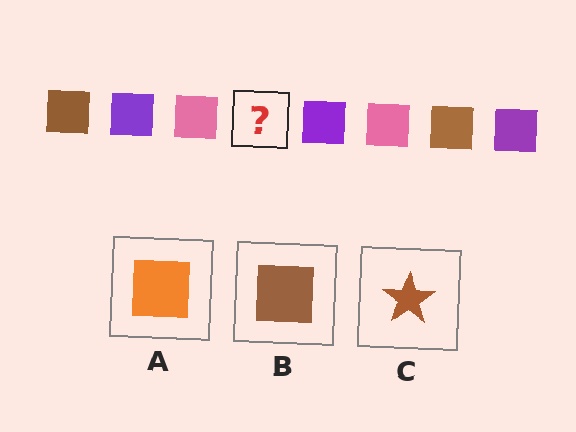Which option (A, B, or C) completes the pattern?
B.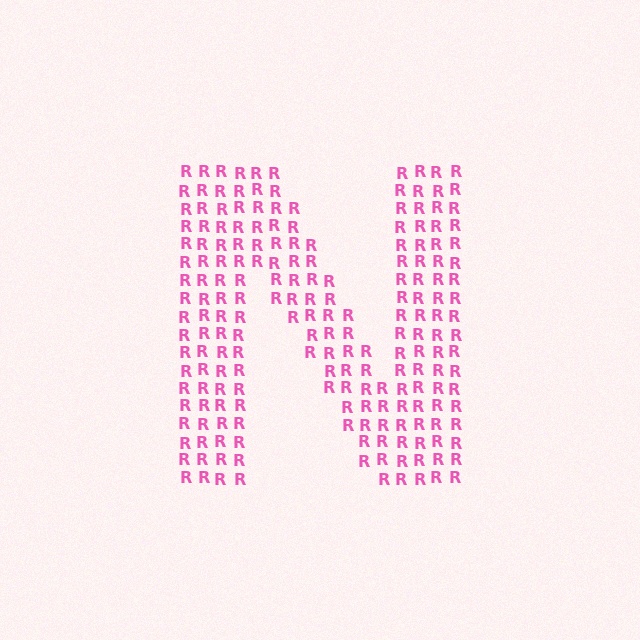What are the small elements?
The small elements are letter R's.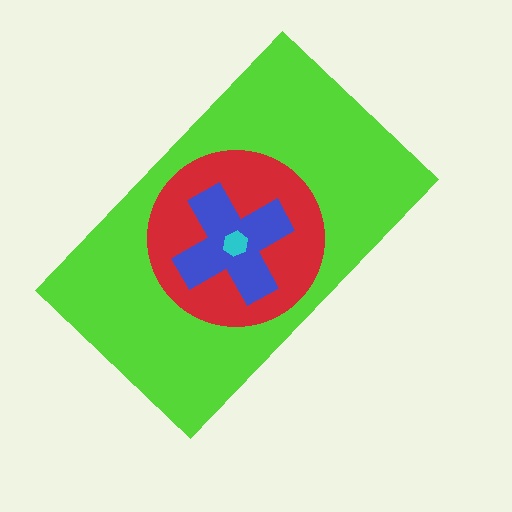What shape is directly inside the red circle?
The blue cross.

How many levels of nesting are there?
4.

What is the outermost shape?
The lime rectangle.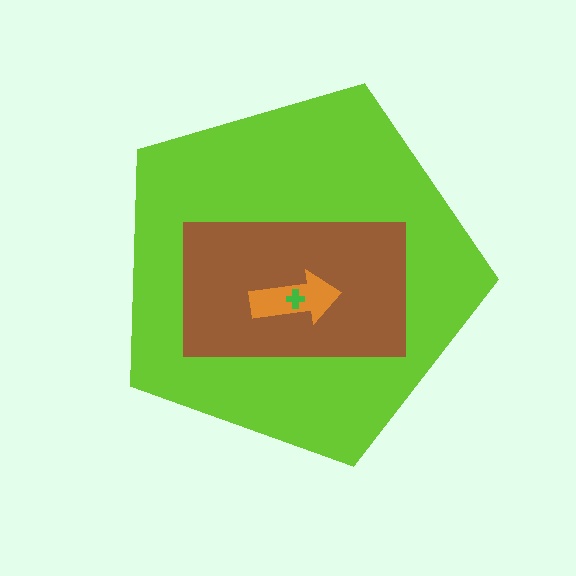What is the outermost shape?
The lime pentagon.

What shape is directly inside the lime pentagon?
The brown rectangle.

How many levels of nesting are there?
4.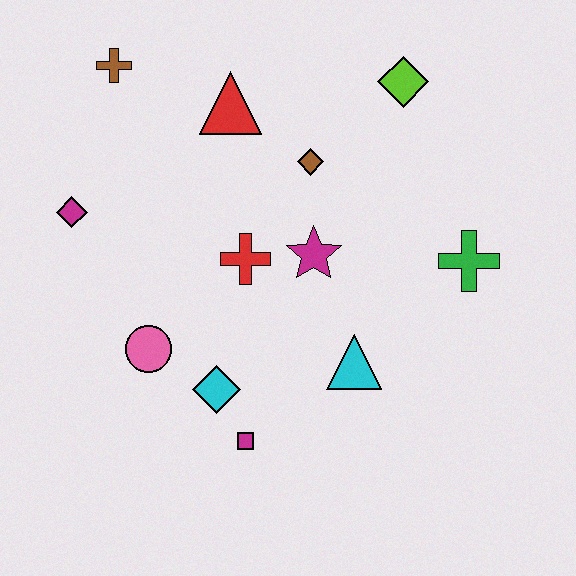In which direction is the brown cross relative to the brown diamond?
The brown cross is to the left of the brown diamond.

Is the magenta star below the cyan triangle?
No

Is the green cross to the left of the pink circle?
No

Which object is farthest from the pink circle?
The lime diamond is farthest from the pink circle.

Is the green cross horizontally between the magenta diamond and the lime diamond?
No